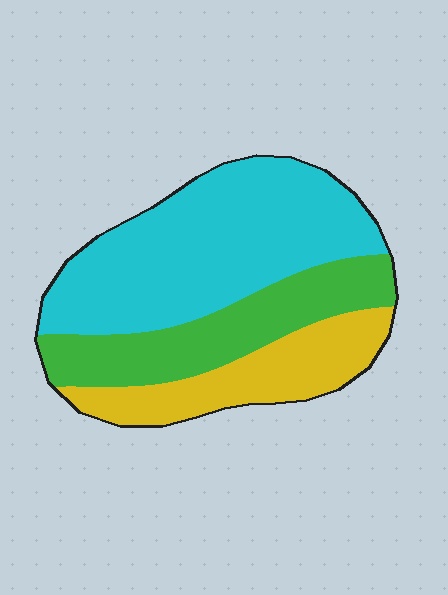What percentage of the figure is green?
Green takes up about one quarter (1/4) of the figure.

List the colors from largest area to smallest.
From largest to smallest: cyan, green, yellow.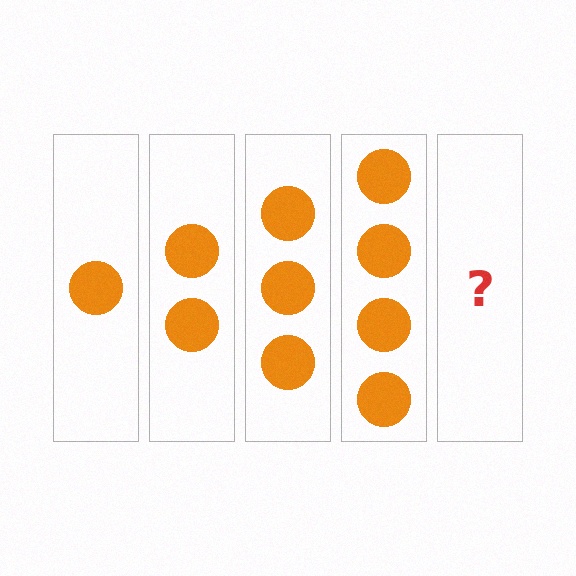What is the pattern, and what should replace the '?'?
The pattern is that each step adds one more circle. The '?' should be 5 circles.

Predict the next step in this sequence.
The next step is 5 circles.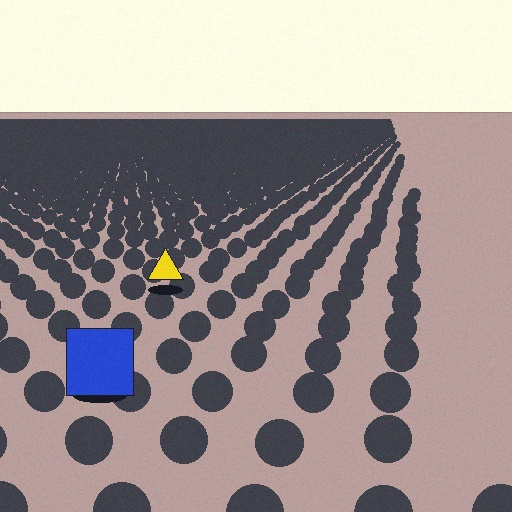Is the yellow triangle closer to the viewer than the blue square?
No. The blue square is closer — you can tell from the texture gradient: the ground texture is coarser near it.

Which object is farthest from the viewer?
The yellow triangle is farthest from the viewer. It appears smaller and the ground texture around it is denser.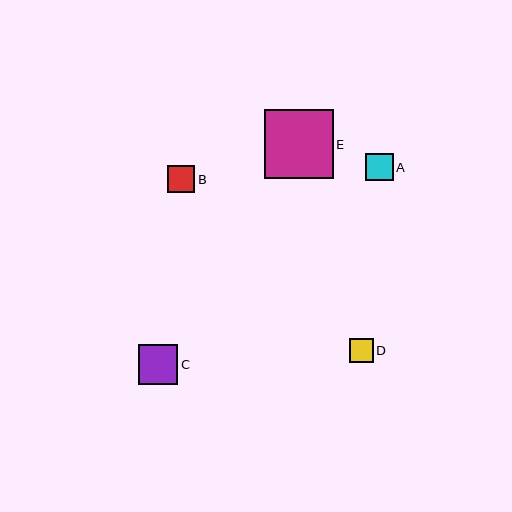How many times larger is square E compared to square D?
Square E is approximately 2.9 times the size of square D.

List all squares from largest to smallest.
From largest to smallest: E, C, A, B, D.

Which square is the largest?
Square E is the largest with a size of approximately 68 pixels.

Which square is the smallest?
Square D is the smallest with a size of approximately 24 pixels.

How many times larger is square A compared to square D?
Square A is approximately 1.2 times the size of square D.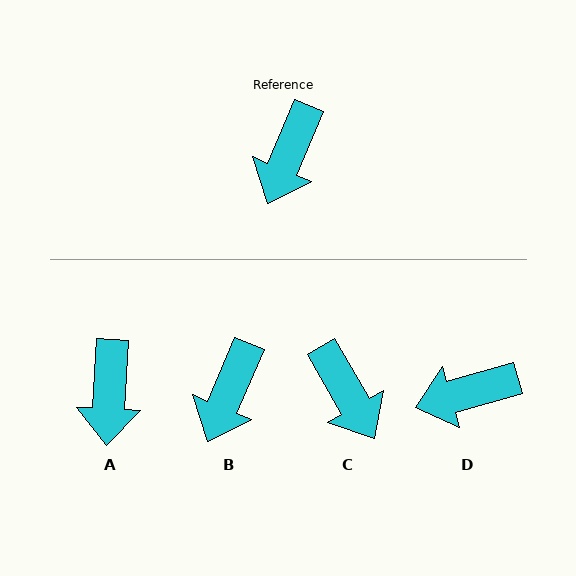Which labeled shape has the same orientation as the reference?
B.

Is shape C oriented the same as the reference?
No, it is off by about 53 degrees.